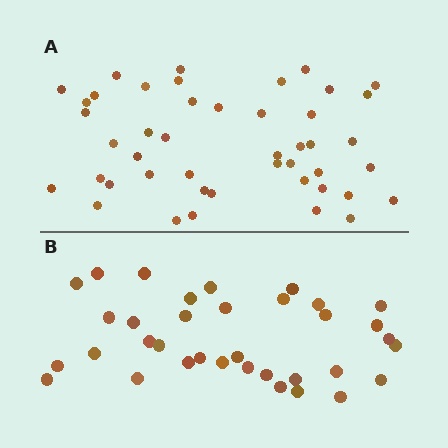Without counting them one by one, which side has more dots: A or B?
Region A (the top region) has more dots.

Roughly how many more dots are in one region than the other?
Region A has roughly 10 or so more dots than region B.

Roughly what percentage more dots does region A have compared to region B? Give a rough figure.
About 30% more.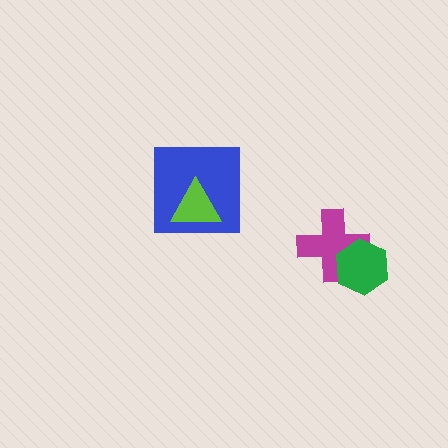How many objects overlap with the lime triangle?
1 object overlaps with the lime triangle.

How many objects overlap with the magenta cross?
1 object overlaps with the magenta cross.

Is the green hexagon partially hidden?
No, no other shape covers it.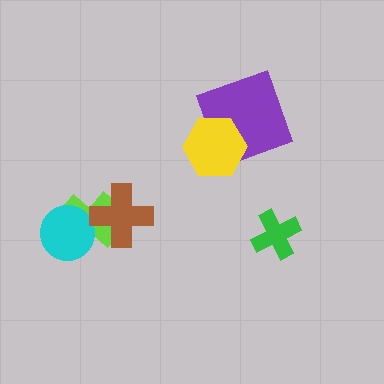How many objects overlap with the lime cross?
2 objects overlap with the lime cross.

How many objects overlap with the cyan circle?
1 object overlaps with the cyan circle.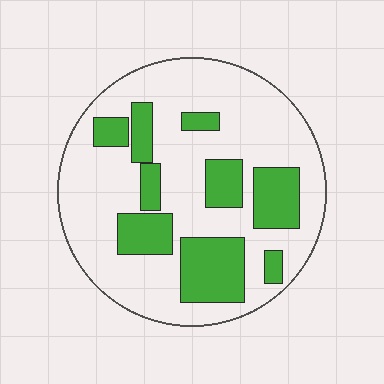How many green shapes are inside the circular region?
9.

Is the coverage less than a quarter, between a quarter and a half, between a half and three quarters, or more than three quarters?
Between a quarter and a half.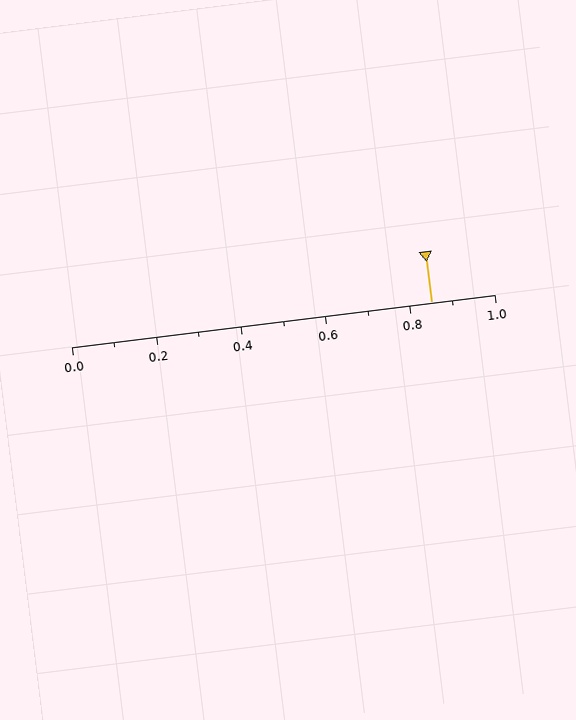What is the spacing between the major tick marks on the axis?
The major ticks are spaced 0.2 apart.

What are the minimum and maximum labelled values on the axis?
The axis runs from 0.0 to 1.0.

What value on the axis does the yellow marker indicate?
The marker indicates approximately 0.85.